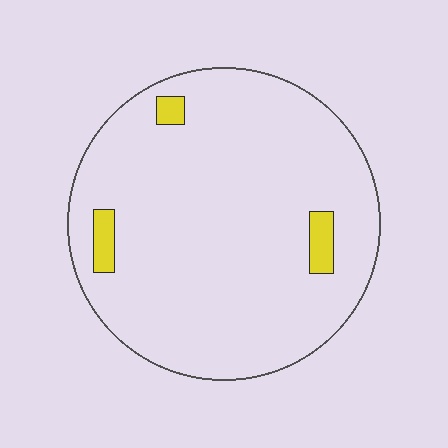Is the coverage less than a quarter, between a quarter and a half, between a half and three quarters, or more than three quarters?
Less than a quarter.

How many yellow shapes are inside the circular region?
3.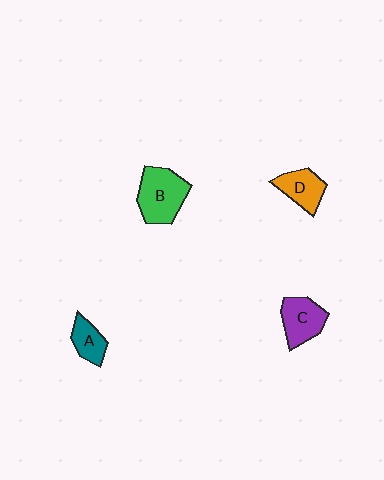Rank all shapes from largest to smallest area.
From largest to smallest: B (green), C (purple), D (orange), A (teal).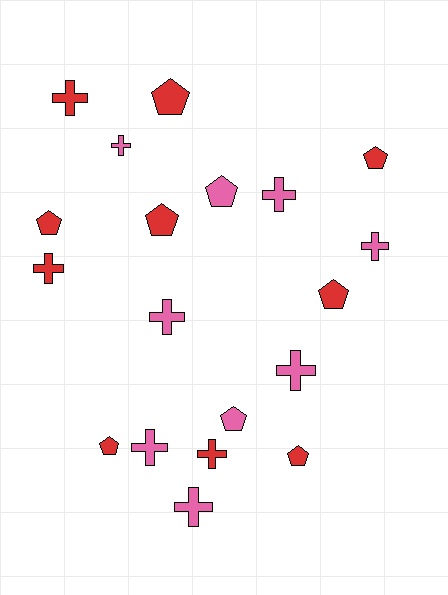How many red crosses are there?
There are 3 red crosses.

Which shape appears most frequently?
Cross, with 10 objects.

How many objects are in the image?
There are 19 objects.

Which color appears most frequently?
Red, with 10 objects.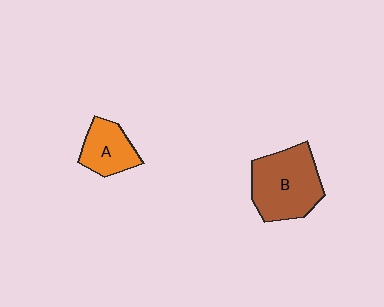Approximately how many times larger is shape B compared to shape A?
Approximately 1.8 times.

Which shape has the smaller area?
Shape A (orange).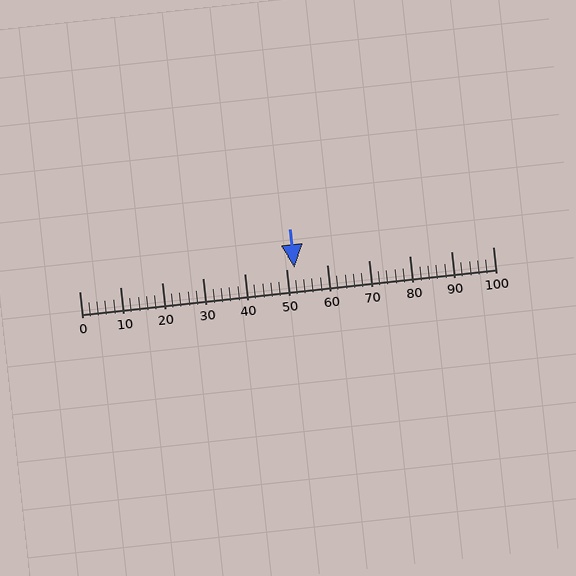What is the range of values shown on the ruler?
The ruler shows values from 0 to 100.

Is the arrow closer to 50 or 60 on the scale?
The arrow is closer to 50.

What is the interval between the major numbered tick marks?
The major tick marks are spaced 10 units apart.